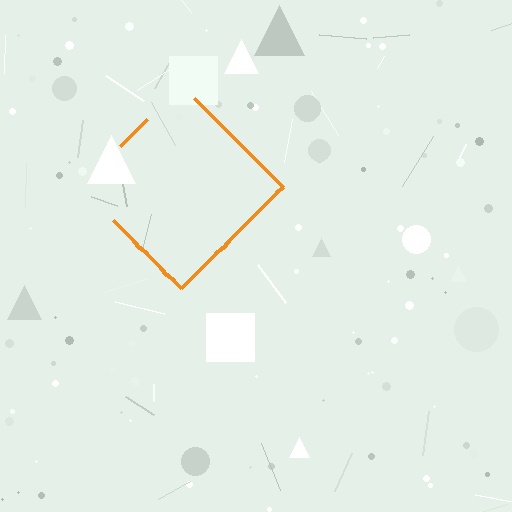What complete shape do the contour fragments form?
The contour fragments form a diamond.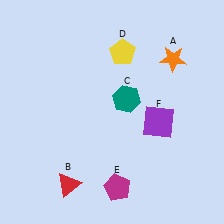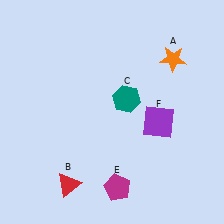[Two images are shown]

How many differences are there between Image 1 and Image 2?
There is 1 difference between the two images.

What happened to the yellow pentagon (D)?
The yellow pentagon (D) was removed in Image 2. It was in the top-right area of Image 1.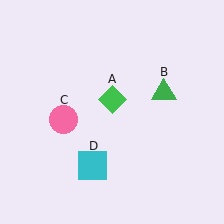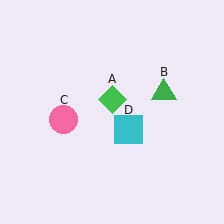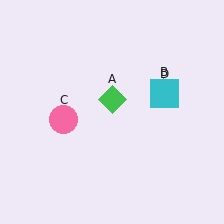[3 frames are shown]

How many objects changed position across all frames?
1 object changed position: cyan square (object D).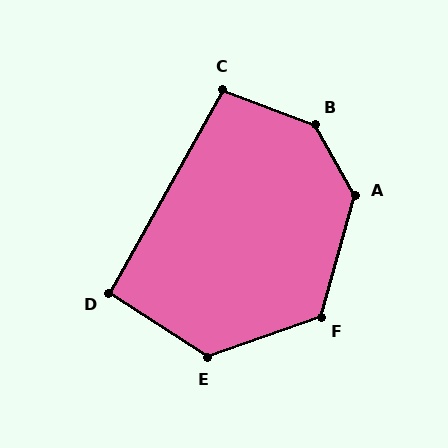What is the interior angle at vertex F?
Approximately 125 degrees (obtuse).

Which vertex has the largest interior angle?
B, at approximately 141 degrees.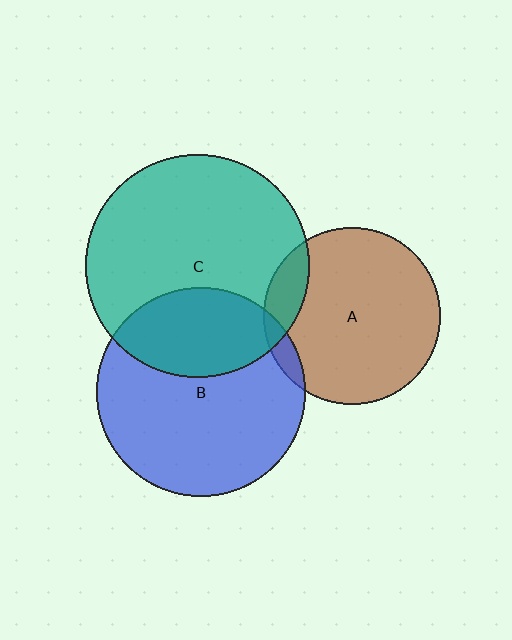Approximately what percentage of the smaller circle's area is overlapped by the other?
Approximately 10%.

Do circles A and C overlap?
Yes.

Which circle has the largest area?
Circle C (teal).